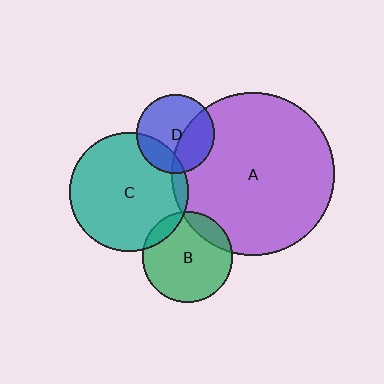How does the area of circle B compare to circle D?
Approximately 1.3 times.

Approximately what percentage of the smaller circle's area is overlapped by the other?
Approximately 10%.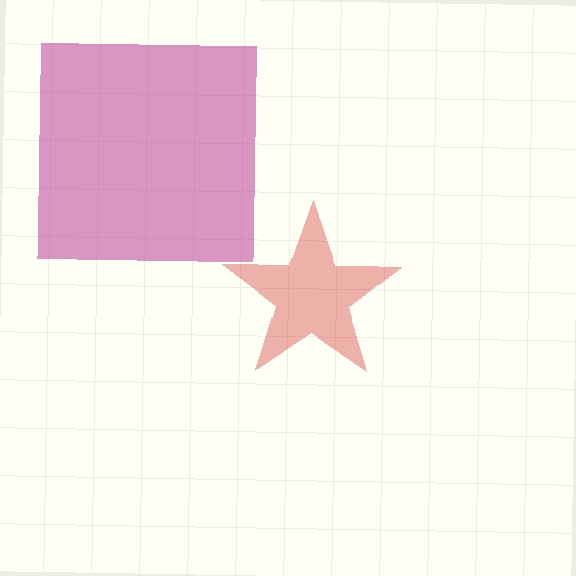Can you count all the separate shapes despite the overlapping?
Yes, there are 2 separate shapes.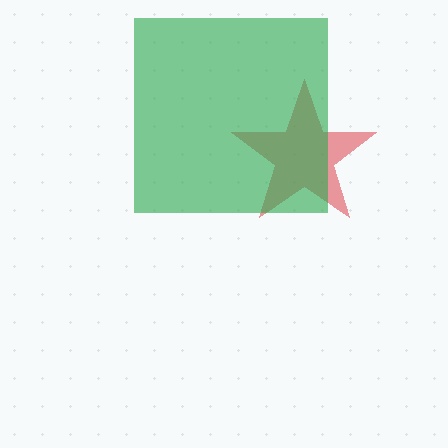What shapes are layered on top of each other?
The layered shapes are: a red star, a green square.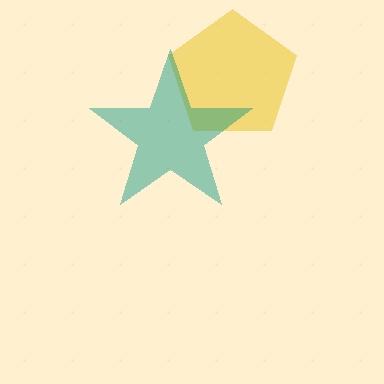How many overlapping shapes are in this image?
There are 2 overlapping shapes in the image.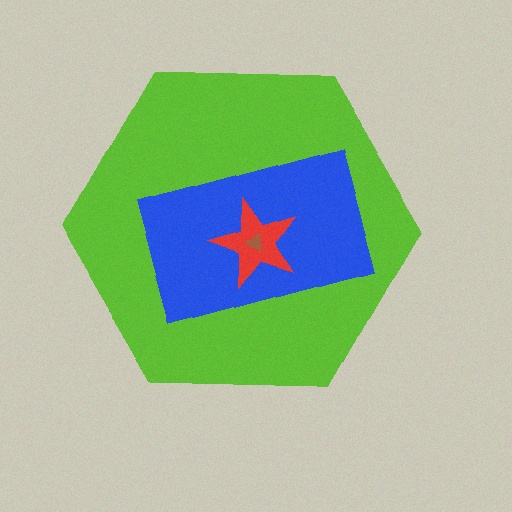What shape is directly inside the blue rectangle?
The red star.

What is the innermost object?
The brown triangle.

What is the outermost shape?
The lime hexagon.